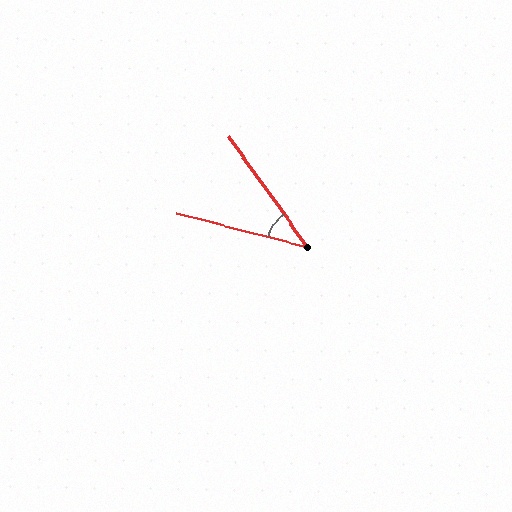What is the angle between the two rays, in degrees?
Approximately 40 degrees.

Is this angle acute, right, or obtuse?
It is acute.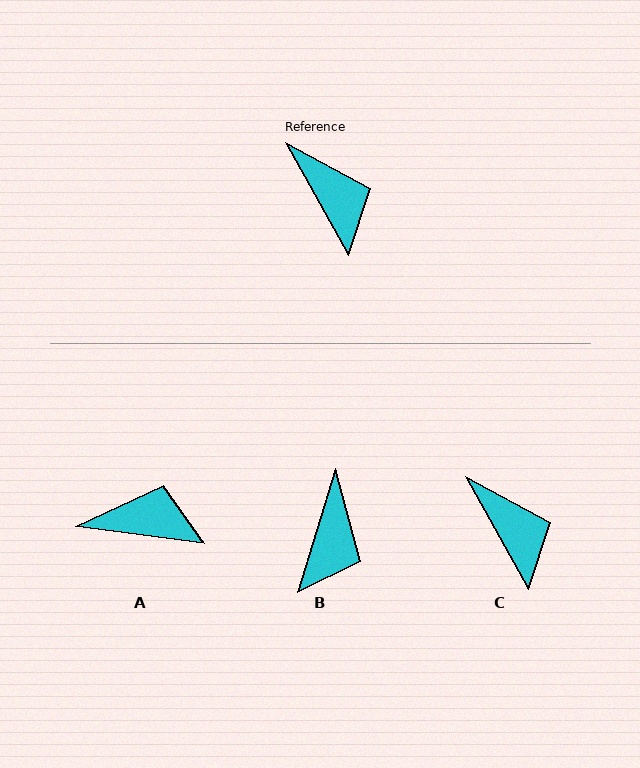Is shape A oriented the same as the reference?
No, it is off by about 53 degrees.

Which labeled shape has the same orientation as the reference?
C.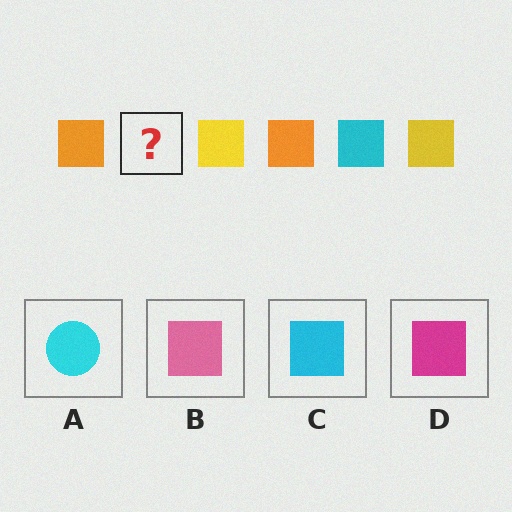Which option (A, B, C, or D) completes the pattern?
C.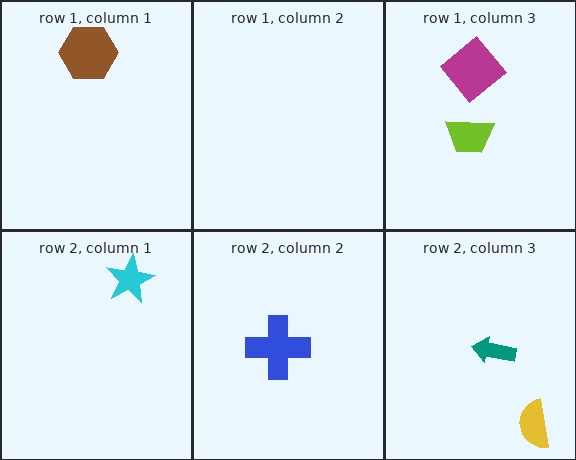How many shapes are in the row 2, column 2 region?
1.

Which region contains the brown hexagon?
The row 1, column 1 region.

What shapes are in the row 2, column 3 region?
The yellow semicircle, the teal arrow.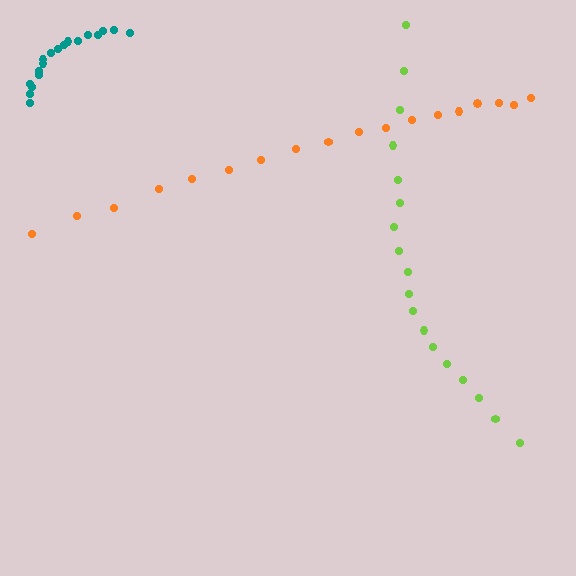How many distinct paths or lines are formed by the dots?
There are 3 distinct paths.